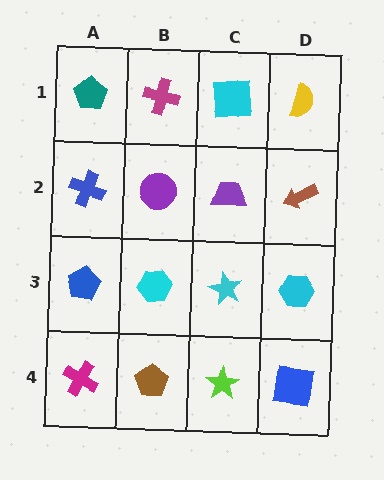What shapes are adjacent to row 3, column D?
A brown arrow (row 2, column D), a blue square (row 4, column D), a cyan star (row 3, column C).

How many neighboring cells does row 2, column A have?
3.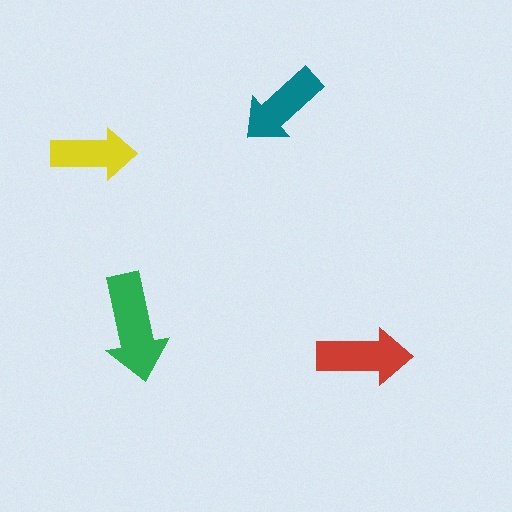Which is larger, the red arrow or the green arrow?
The green one.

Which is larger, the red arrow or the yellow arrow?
The red one.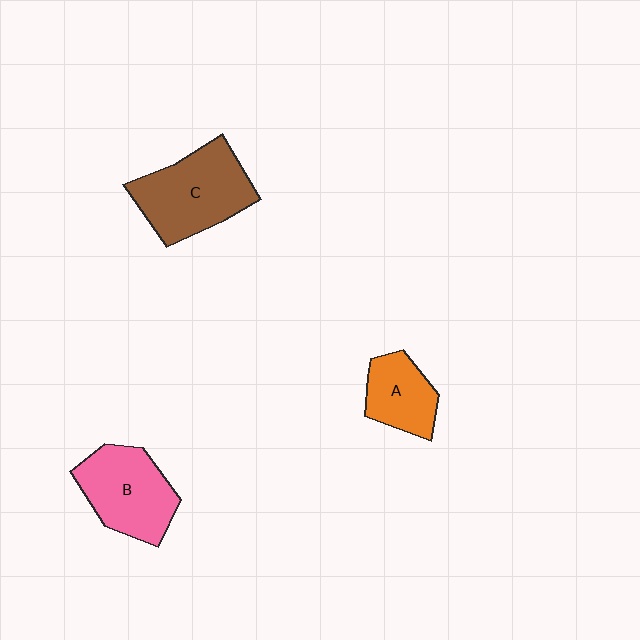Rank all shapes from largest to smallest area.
From largest to smallest: C (brown), B (pink), A (orange).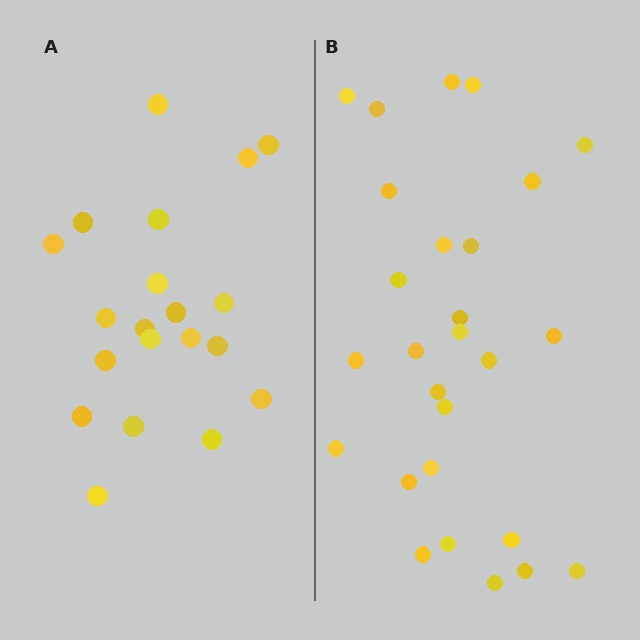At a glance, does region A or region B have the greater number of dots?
Region B (the right region) has more dots.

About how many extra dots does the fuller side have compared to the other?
Region B has roughly 8 or so more dots than region A.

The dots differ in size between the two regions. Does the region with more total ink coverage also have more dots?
No. Region A has more total ink coverage because its dots are larger, but region B actually contains more individual dots. Total area can be misleading — the number of items is what matters here.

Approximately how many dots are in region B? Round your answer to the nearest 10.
About 30 dots. (The exact count is 27, which rounds to 30.)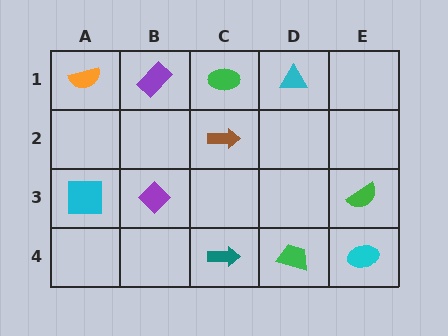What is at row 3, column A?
A cyan square.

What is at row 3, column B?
A purple diamond.